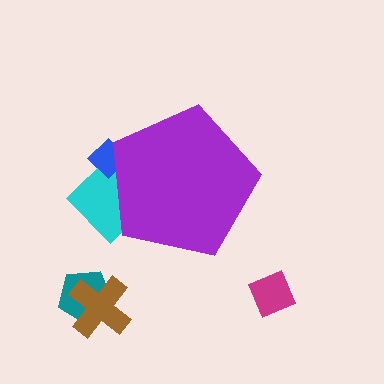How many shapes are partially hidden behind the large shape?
2 shapes are partially hidden.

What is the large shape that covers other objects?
A purple pentagon.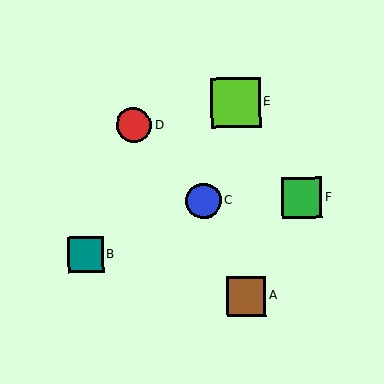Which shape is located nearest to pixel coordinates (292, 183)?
The green square (labeled F) at (302, 198) is nearest to that location.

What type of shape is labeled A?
Shape A is a brown square.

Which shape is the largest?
The lime square (labeled E) is the largest.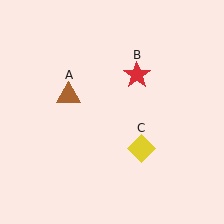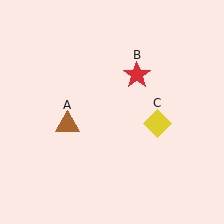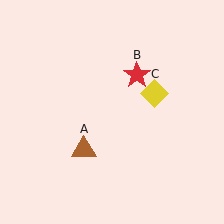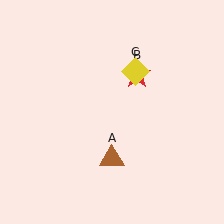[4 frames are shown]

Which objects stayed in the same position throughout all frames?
Red star (object B) remained stationary.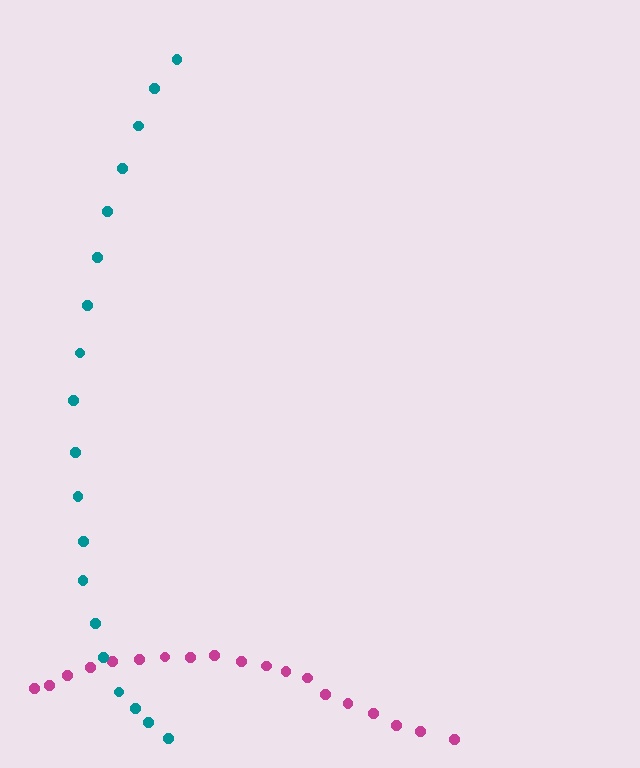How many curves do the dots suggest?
There are 2 distinct paths.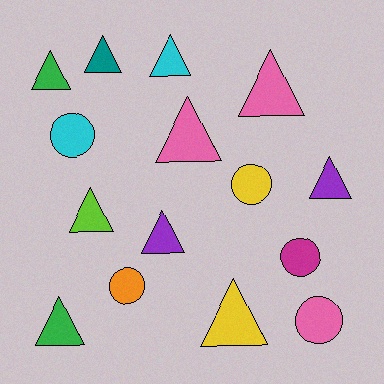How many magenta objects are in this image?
There is 1 magenta object.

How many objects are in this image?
There are 15 objects.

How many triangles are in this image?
There are 10 triangles.